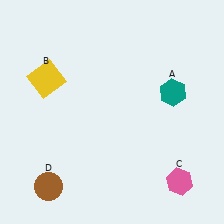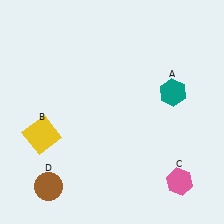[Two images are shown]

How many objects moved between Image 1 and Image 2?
1 object moved between the two images.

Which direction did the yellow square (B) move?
The yellow square (B) moved down.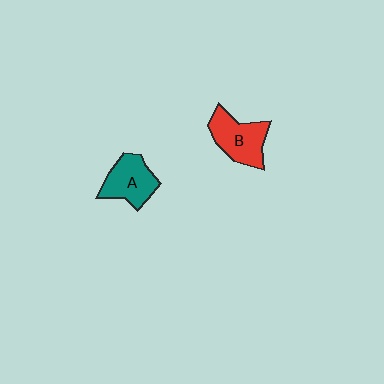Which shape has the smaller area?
Shape A (teal).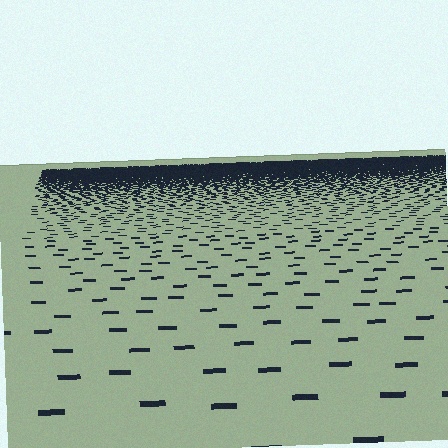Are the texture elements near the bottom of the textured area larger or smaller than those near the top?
Larger. Near the bottom, elements are closer to the viewer and appear at a bigger on-screen size.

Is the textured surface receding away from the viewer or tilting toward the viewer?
The surface is receding away from the viewer. Texture elements get smaller and denser toward the top.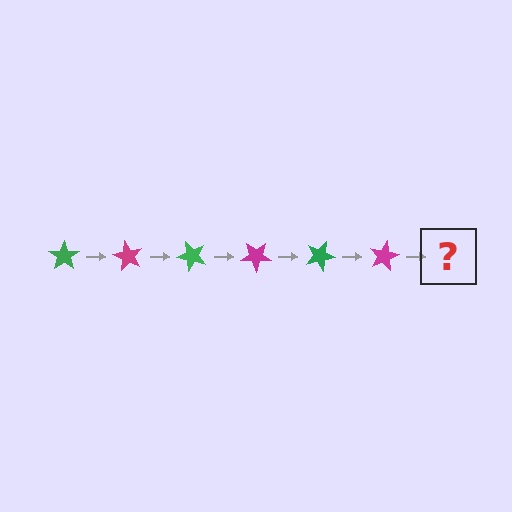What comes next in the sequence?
The next element should be a green star, rotated 360 degrees from the start.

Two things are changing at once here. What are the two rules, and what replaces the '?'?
The two rules are that it rotates 60 degrees each step and the color cycles through green and magenta. The '?' should be a green star, rotated 360 degrees from the start.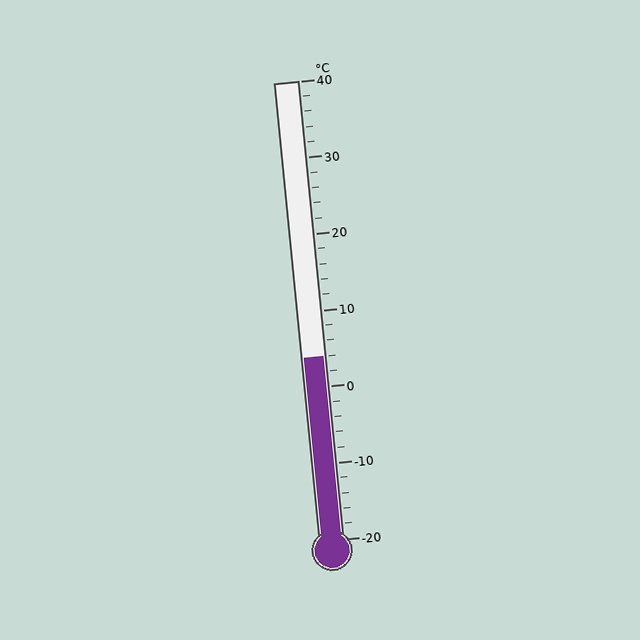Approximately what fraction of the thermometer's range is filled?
The thermometer is filled to approximately 40% of its range.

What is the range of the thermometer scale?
The thermometer scale ranges from -20°C to 40°C.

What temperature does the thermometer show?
The thermometer shows approximately 4°C.